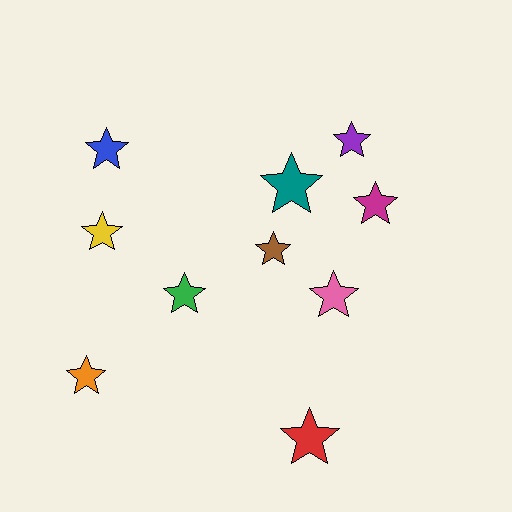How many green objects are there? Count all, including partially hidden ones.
There is 1 green object.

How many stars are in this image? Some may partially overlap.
There are 10 stars.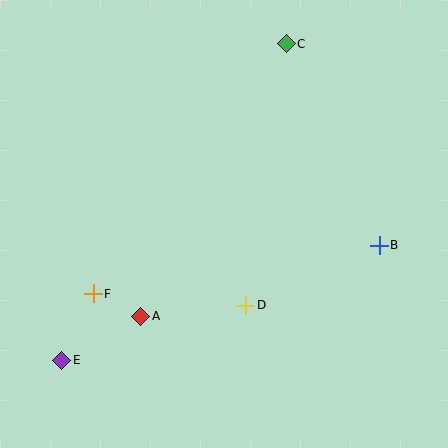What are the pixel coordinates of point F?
Point F is at (93, 294).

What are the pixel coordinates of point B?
Point B is at (379, 245).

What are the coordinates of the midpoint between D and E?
The midpoint between D and E is at (154, 333).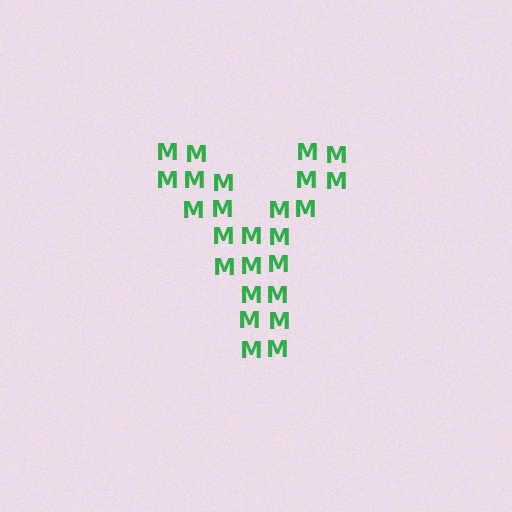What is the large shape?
The large shape is the letter Y.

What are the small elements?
The small elements are letter M's.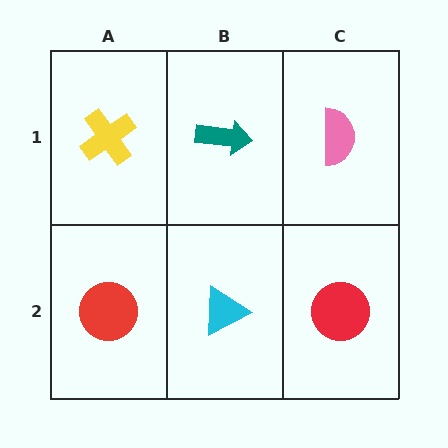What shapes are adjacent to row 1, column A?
A red circle (row 2, column A), a teal arrow (row 1, column B).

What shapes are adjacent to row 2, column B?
A teal arrow (row 1, column B), a red circle (row 2, column A), a red circle (row 2, column C).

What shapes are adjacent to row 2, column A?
A yellow cross (row 1, column A), a cyan triangle (row 2, column B).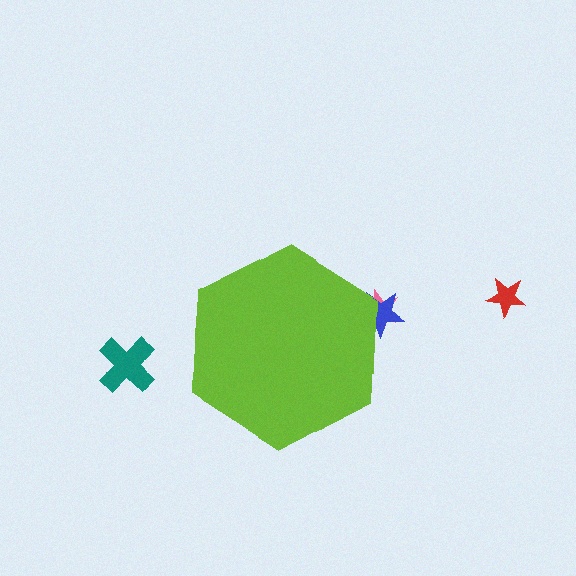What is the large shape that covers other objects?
A lime hexagon.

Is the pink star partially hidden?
Yes, the pink star is partially hidden behind the lime hexagon.